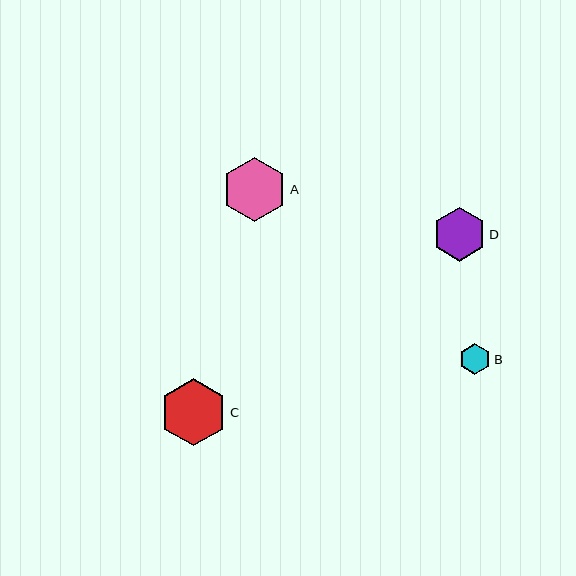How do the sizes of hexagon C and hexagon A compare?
Hexagon C and hexagon A are approximately the same size.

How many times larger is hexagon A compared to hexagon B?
Hexagon A is approximately 2.0 times the size of hexagon B.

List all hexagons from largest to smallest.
From largest to smallest: C, A, D, B.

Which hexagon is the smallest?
Hexagon B is the smallest with a size of approximately 31 pixels.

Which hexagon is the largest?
Hexagon C is the largest with a size of approximately 67 pixels.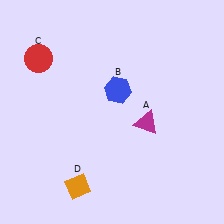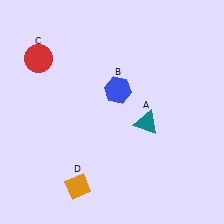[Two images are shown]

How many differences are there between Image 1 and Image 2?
There is 1 difference between the two images.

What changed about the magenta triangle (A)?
In Image 1, A is magenta. In Image 2, it changed to teal.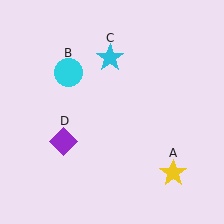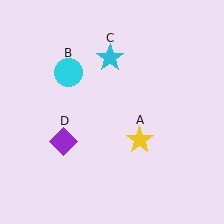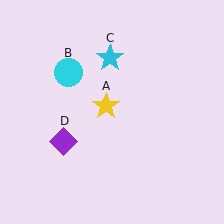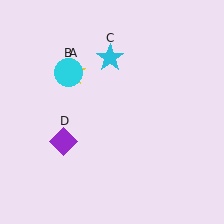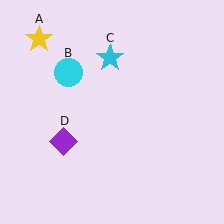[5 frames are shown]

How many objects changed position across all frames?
1 object changed position: yellow star (object A).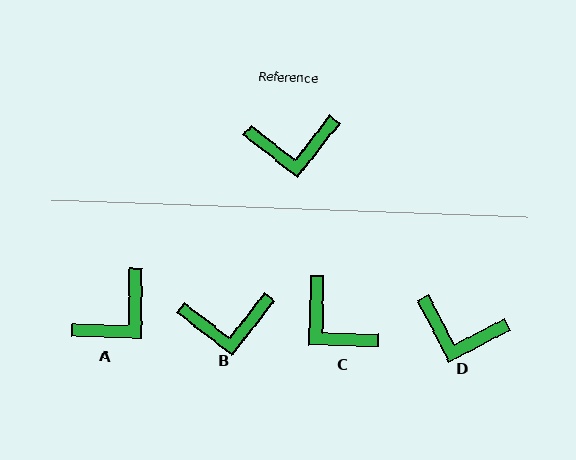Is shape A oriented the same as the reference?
No, it is off by about 37 degrees.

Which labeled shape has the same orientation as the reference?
B.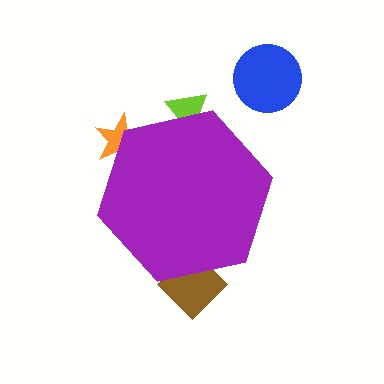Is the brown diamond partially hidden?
Yes, the brown diamond is partially hidden behind the purple hexagon.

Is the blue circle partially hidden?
No, the blue circle is fully visible.